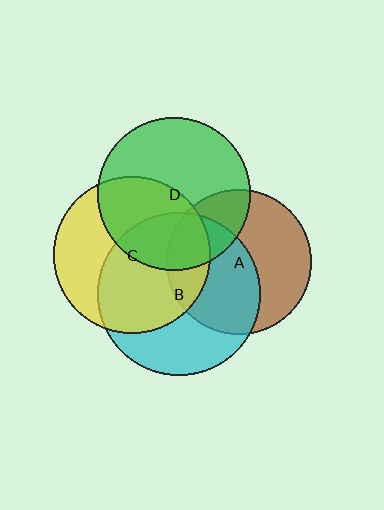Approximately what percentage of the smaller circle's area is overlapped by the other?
Approximately 55%.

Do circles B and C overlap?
Yes.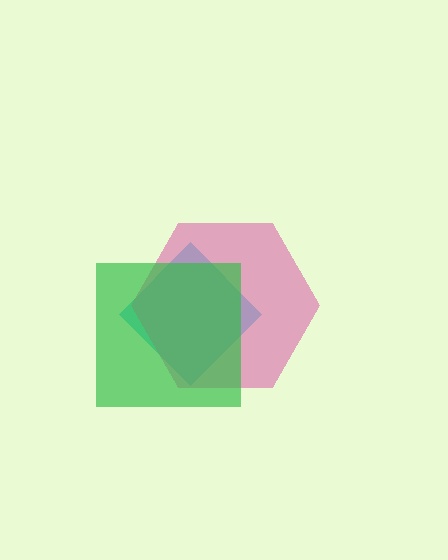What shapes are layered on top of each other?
The layered shapes are: a cyan diamond, a pink hexagon, a green square.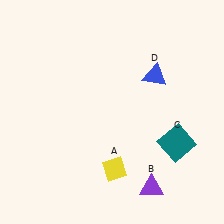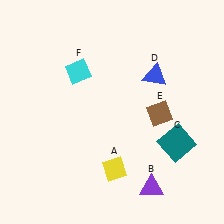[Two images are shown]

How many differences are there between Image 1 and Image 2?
There are 2 differences between the two images.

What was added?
A brown diamond (E), a cyan diamond (F) were added in Image 2.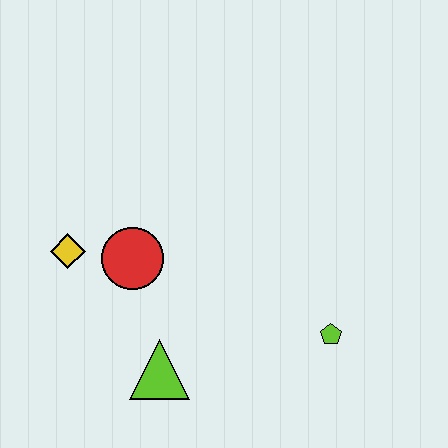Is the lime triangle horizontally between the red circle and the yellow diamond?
No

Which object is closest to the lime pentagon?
The lime triangle is closest to the lime pentagon.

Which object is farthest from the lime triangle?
The lime pentagon is farthest from the lime triangle.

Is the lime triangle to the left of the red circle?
No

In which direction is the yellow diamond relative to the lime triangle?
The yellow diamond is above the lime triangle.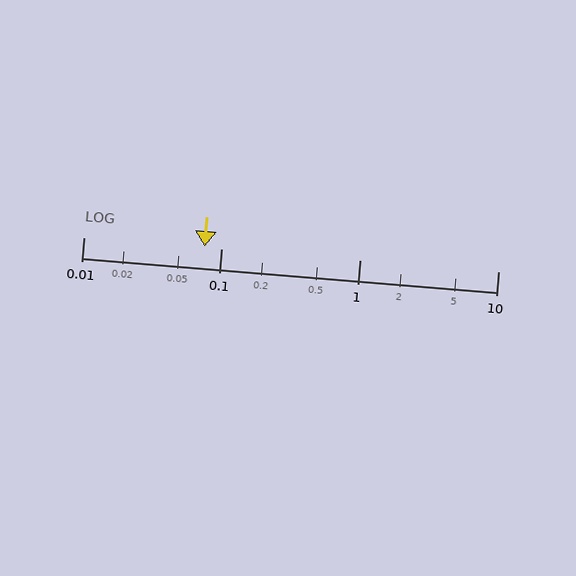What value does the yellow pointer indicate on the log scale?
The pointer indicates approximately 0.075.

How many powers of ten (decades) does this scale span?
The scale spans 3 decades, from 0.01 to 10.